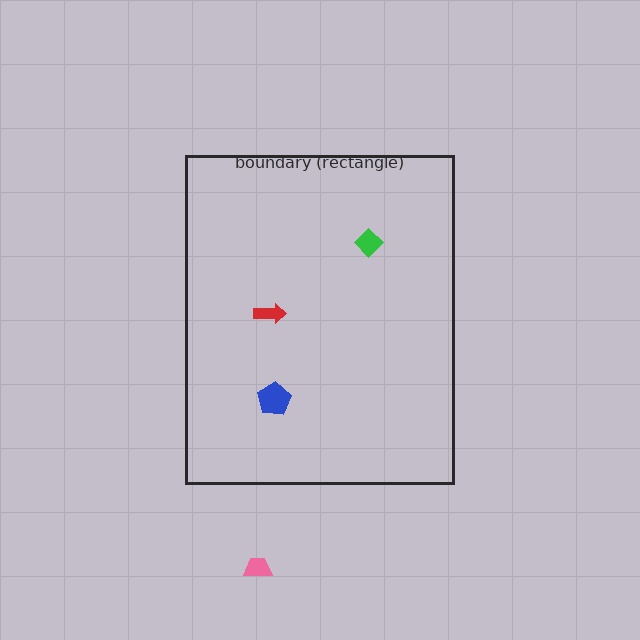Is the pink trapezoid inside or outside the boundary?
Outside.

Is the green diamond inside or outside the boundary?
Inside.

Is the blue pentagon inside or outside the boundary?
Inside.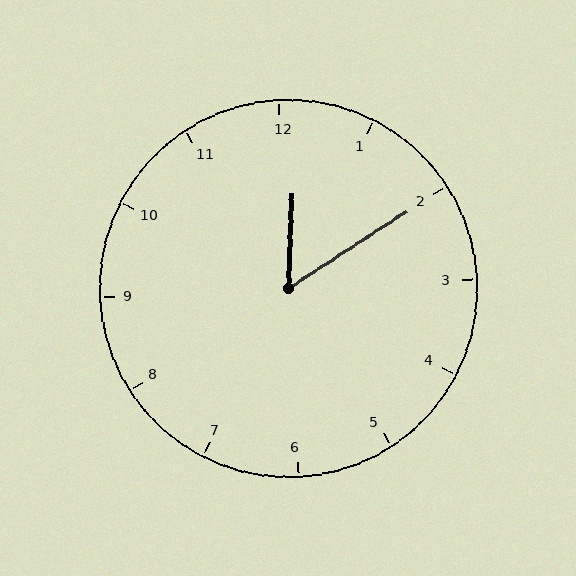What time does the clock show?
12:10.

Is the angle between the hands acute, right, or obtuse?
It is acute.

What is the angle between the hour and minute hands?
Approximately 55 degrees.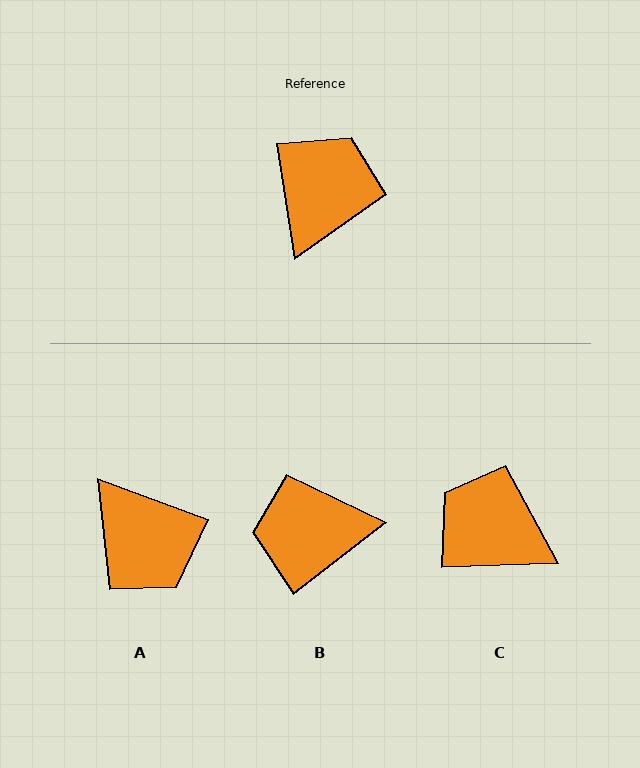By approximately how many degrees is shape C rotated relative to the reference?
Approximately 83 degrees counter-clockwise.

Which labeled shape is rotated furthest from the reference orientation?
A, about 119 degrees away.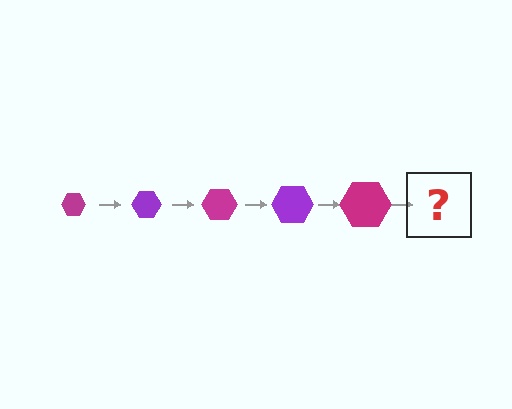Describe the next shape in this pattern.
It should be a purple hexagon, larger than the previous one.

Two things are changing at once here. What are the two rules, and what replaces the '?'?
The two rules are that the hexagon grows larger each step and the color cycles through magenta and purple. The '?' should be a purple hexagon, larger than the previous one.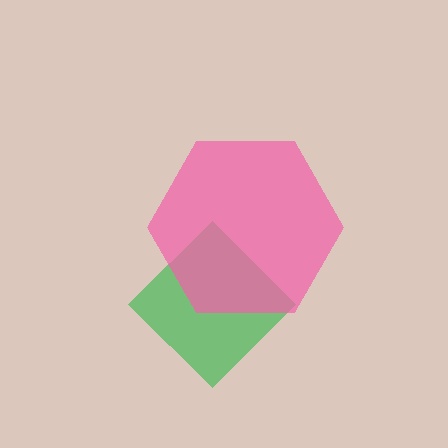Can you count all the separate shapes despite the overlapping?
Yes, there are 2 separate shapes.